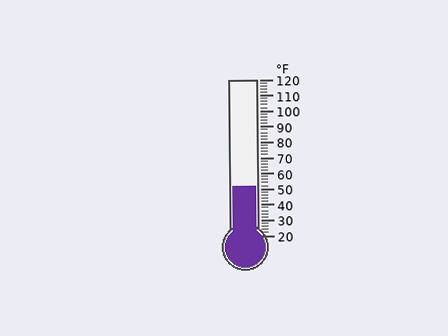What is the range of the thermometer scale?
The thermometer scale ranges from 20°F to 120°F.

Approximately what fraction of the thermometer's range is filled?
The thermometer is filled to approximately 30% of its range.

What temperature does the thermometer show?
The thermometer shows approximately 52°F.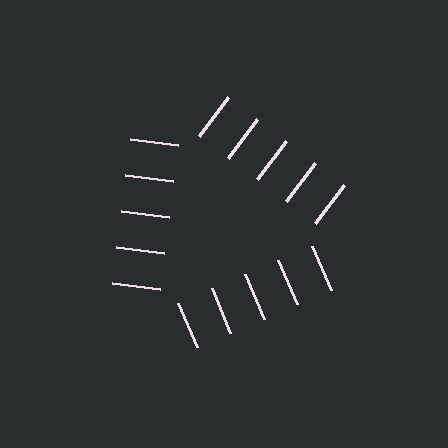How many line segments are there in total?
15 — 5 along each of the 3 edges.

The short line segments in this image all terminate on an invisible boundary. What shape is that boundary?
An illusory triangle — the line segments terminate on its edges but no continuous stroke is drawn.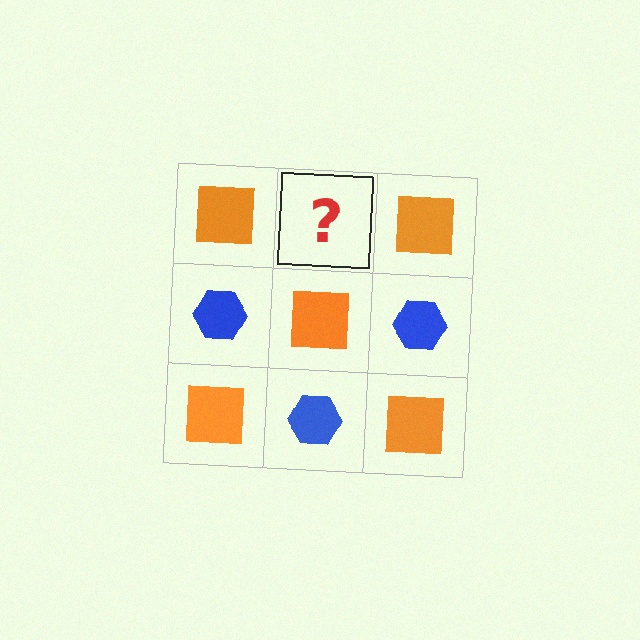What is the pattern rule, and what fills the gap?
The rule is that it alternates orange square and blue hexagon in a checkerboard pattern. The gap should be filled with a blue hexagon.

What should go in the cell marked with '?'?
The missing cell should contain a blue hexagon.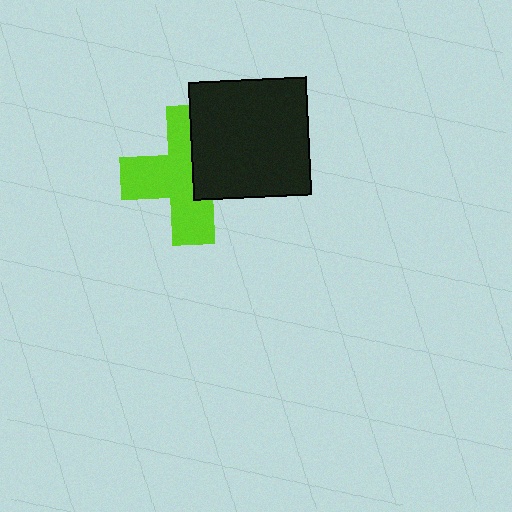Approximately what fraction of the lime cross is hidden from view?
Roughly 40% of the lime cross is hidden behind the black square.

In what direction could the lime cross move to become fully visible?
The lime cross could move left. That would shift it out from behind the black square entirely.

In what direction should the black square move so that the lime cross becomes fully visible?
The black square should move right. That is the shortest direction to clear the overlap and leave the lime cross fully visible.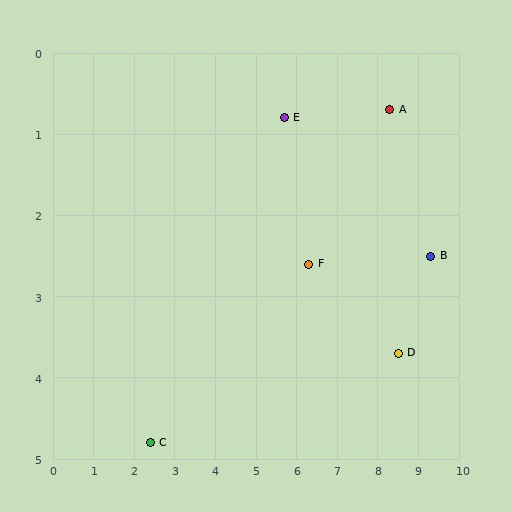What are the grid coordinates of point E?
Point E is at approximately (5.7, 0.8).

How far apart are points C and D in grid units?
Points C and D are about 6.2 grid units apart.